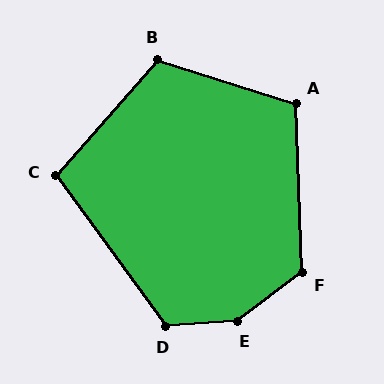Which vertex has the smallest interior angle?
C, at approximately 103 degrees.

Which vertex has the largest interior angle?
E, at approximately 148 degrees.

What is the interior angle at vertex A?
Approximately 110 degrees (obtuse).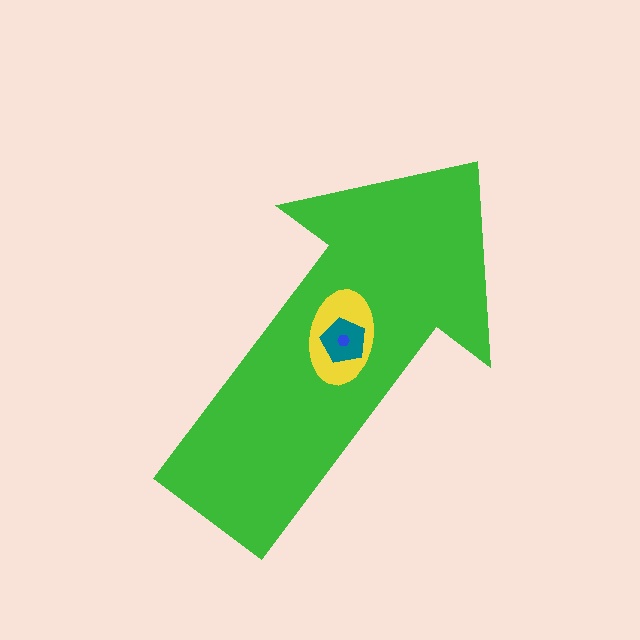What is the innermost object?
The blue hexagon.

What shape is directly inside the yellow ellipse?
The teal pentagon.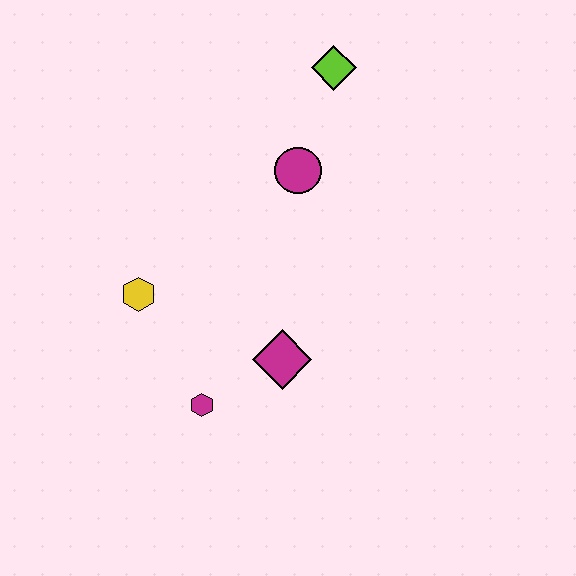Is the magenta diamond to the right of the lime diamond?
No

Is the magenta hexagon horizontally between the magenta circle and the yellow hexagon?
Yes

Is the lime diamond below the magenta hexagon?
No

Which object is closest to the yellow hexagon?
The magenta hexagon is closest to the yellow hexagon.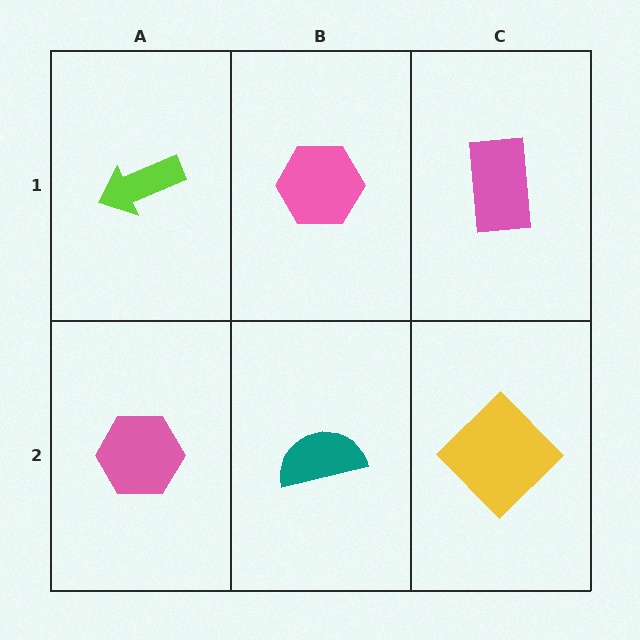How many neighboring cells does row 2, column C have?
2.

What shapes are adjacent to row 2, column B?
A pink hexagon (row 1, column B), a pink hexagon (row 2, column A), a yellow diamond (row 2, column C).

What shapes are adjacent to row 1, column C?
A yellow diamond (row 2, column C), a pink hexagon (row 1, column B).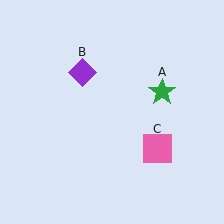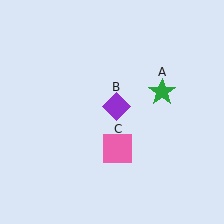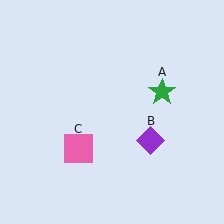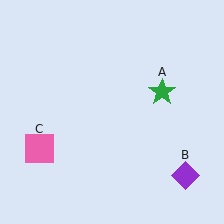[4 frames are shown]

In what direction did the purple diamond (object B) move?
The purple diamond (object B) moved down and to the right.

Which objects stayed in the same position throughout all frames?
Green star (object A) remained stationary.